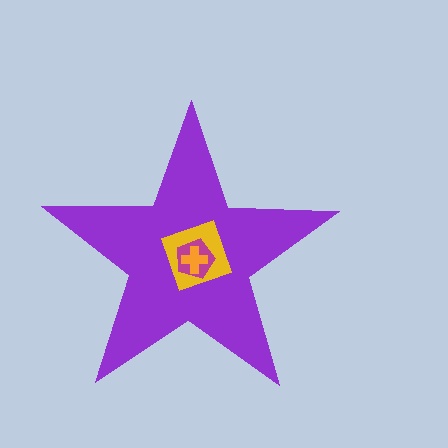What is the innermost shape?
The orange cross.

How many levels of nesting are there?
4.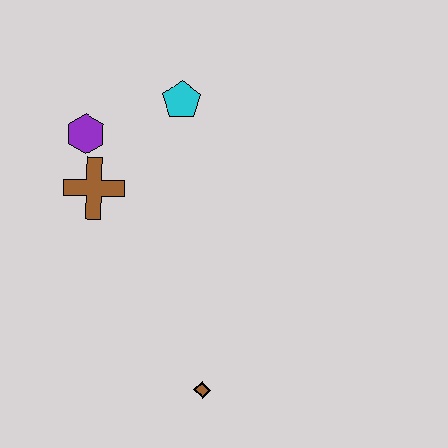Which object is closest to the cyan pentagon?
The purple hexagon is closest to the cyan pentagon.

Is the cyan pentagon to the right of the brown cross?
Yes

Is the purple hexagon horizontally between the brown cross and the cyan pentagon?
No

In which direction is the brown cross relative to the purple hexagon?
The brown cross is below the purple hexagon.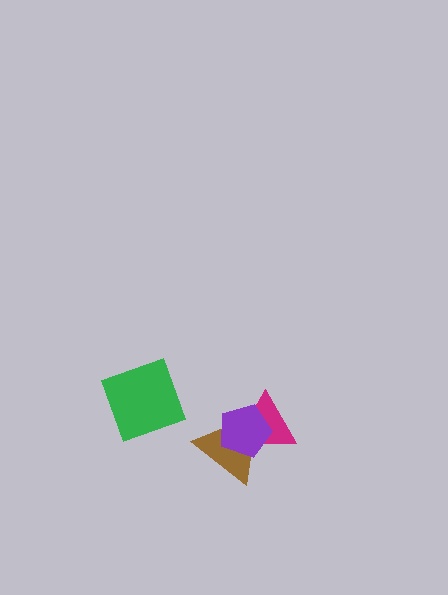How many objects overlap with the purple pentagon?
2 objects overlap with the purple pentagon.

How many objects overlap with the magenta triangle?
2 objects overlap with the magenta triangle.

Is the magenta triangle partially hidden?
Yes, it is partially covered by another shape.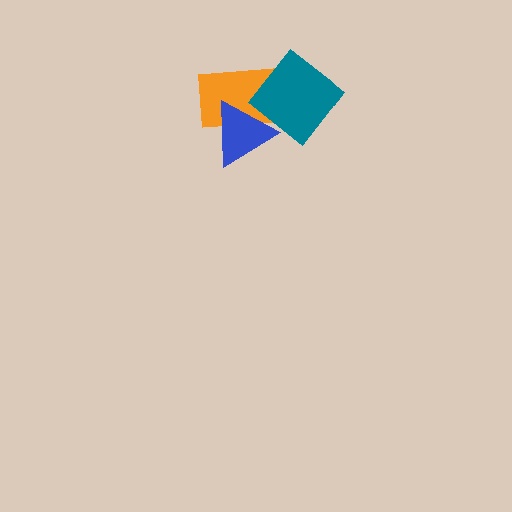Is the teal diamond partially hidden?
Yes, it is partially covered by another shape.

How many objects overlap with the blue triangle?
2 objects overlap with the blue triangle.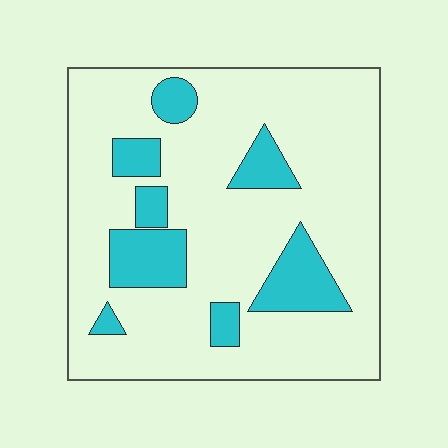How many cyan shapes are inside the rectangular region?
8.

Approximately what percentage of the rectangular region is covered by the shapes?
Approximately 20%.